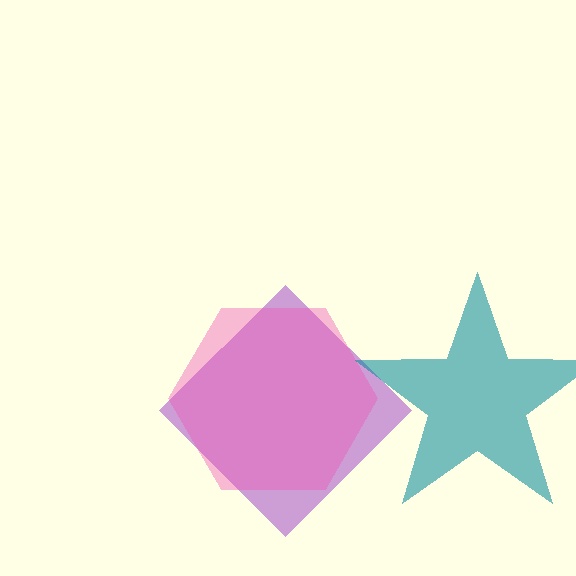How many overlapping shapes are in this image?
There are 3 overlapping shapes in the image.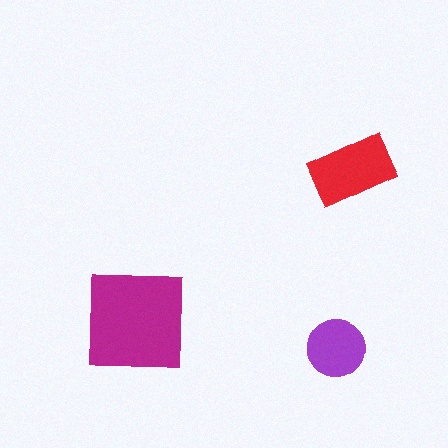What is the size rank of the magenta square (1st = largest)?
1st.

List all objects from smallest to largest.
The purple circle, the red rectangle, the magenta square.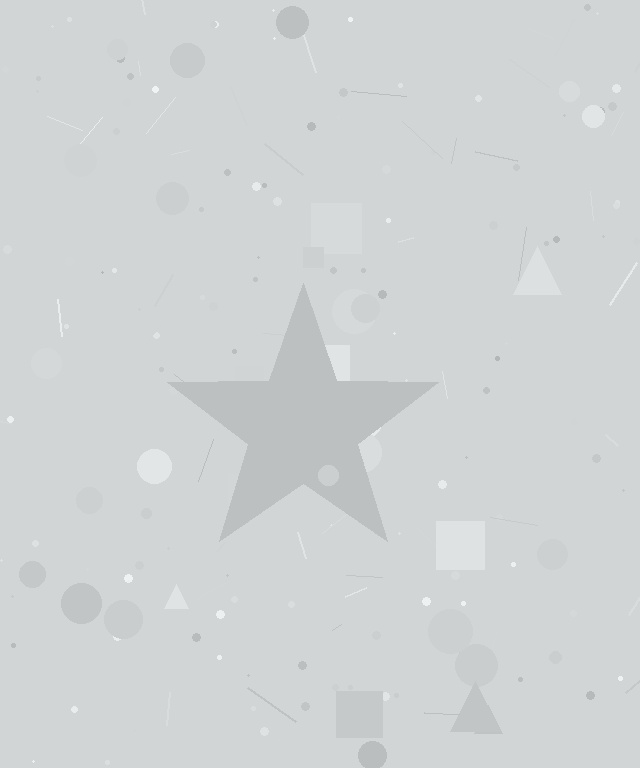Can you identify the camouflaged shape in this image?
The camouflaged shape is a star.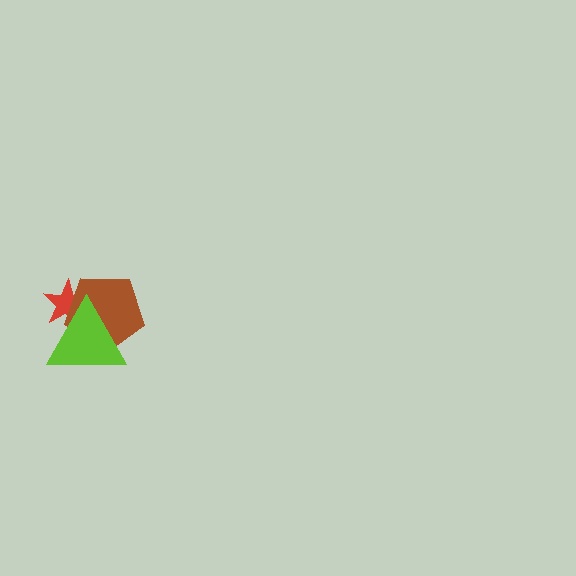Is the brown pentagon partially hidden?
Yes, it is partially covered by another shape.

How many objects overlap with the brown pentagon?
2 objects overlap with the brown pentagon.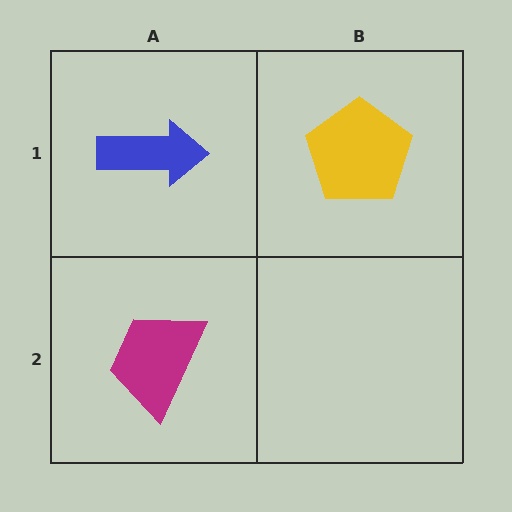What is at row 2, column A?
A magenta trapezoid.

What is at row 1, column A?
A blue arrow.